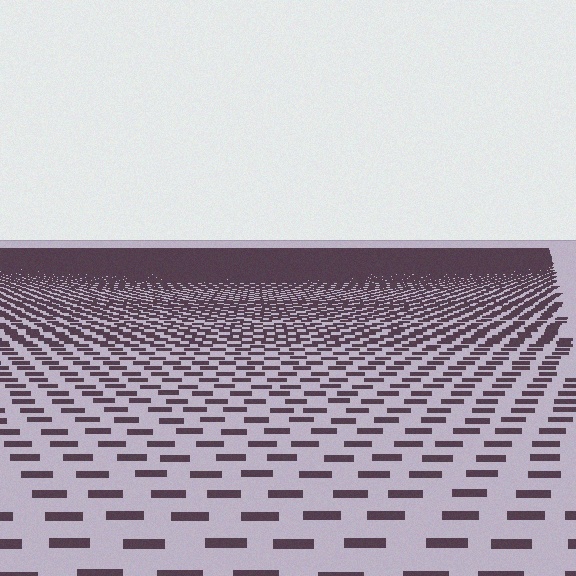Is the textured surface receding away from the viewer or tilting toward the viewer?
The surface is receding away from the viewer. Texture elements get smaller and denser toward the top.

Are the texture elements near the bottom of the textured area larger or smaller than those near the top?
Larger. Near the bottom, elements are closer to the viewer and appear at a bigger on-screen size.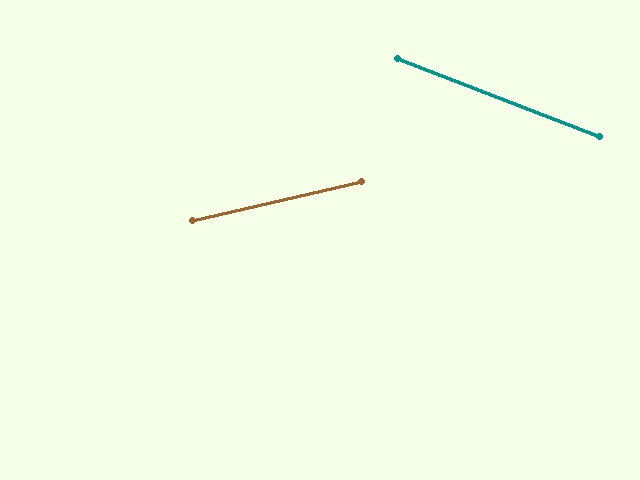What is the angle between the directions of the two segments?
Approximately 34 degrees.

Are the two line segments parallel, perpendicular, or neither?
Neither parallel nor perpendicular — they differ by about 34°.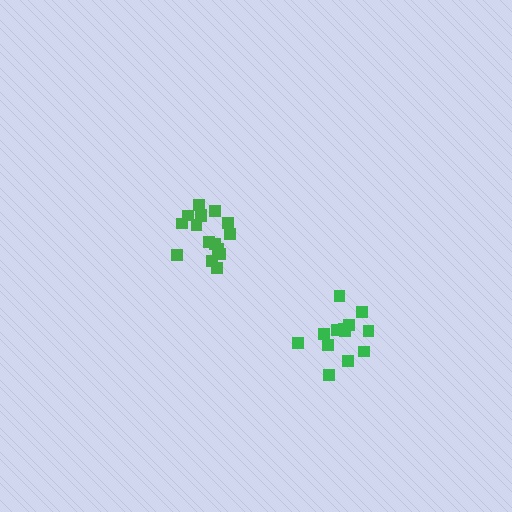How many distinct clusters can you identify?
There are 2 distinct clusters.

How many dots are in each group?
Group 1: 16 dots, Group 2: 13 dots (29 total).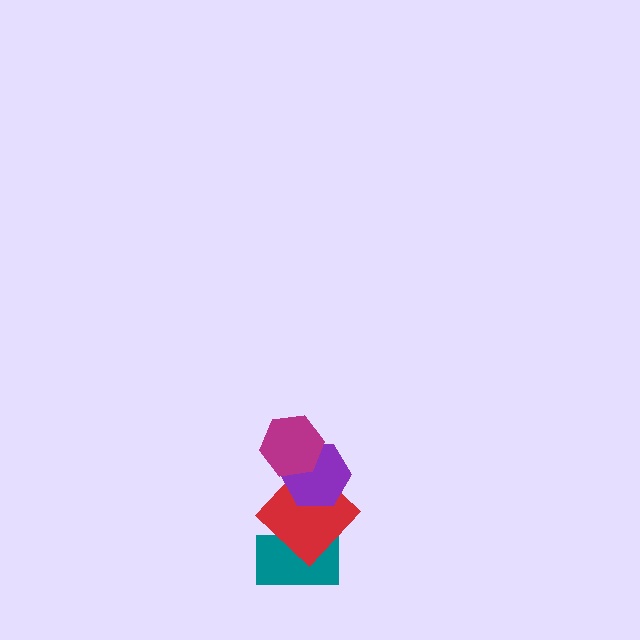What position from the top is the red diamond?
The red diamond is 3rd from the top.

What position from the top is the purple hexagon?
The purple hexagon is 2nd from the top.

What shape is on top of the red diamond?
The purple hexagon is on top of the red diamond.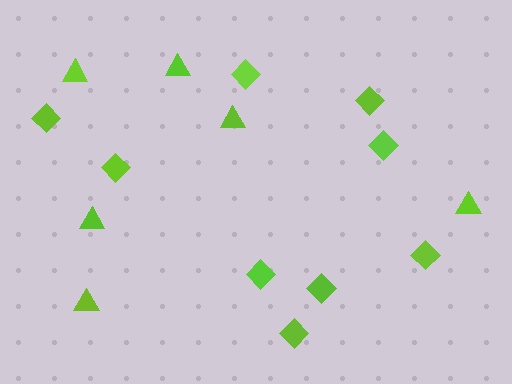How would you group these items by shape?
There are 2 groups: one group of diamonds (9) and one group of triangles (6).